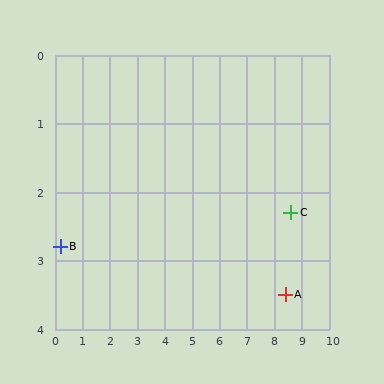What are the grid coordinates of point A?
Point A is at approximately (8.4, 3.5).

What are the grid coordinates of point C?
Point C is at approximately (8.6, 2.3).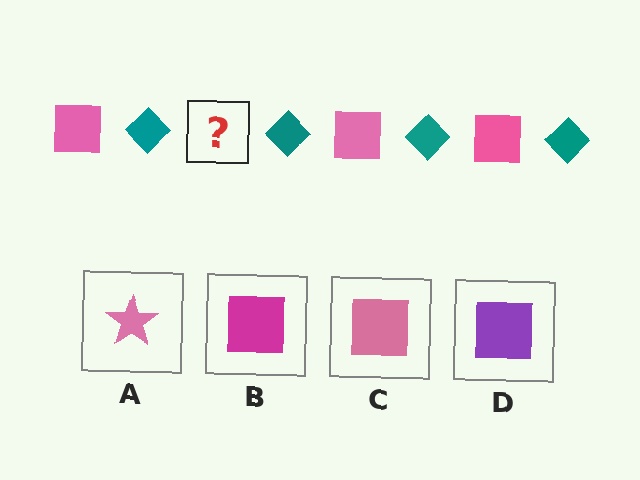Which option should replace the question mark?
Option C.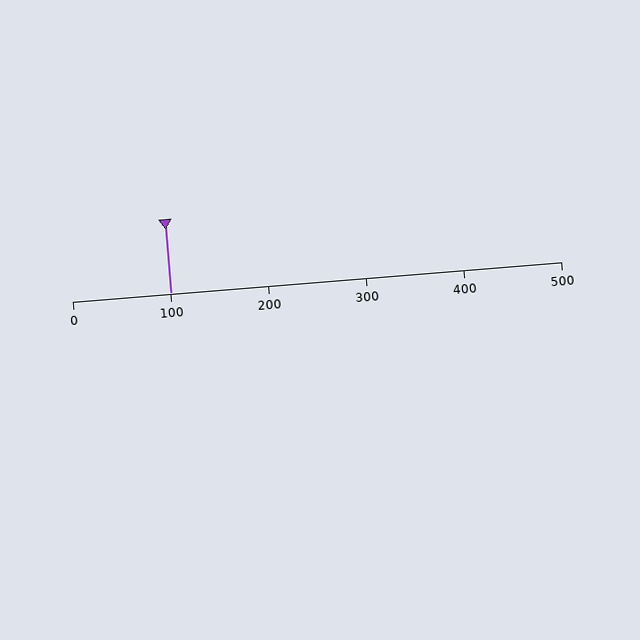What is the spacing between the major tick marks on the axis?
The major ticks are spaced 100 apart.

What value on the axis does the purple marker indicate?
The marker indicates approximately 100.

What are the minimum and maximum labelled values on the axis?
The axis runs from 0 to 500.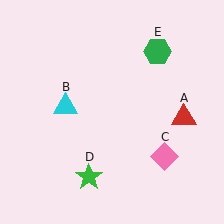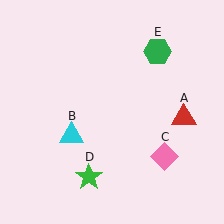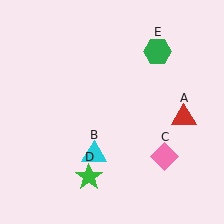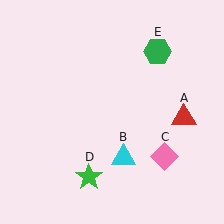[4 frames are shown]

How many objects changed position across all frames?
1 object changed position: cyan triangle (object B).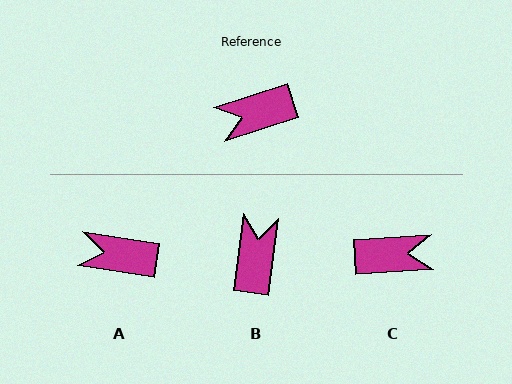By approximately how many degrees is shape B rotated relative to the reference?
Approximately 116 degrees clockwise.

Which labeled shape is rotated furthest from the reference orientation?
C, about 166 degrees away.